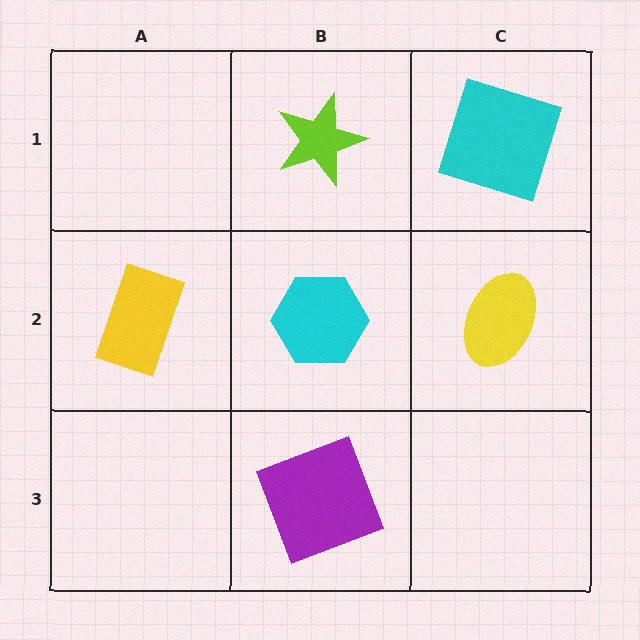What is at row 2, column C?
A yellow ellipse.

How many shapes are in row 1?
2 shapes.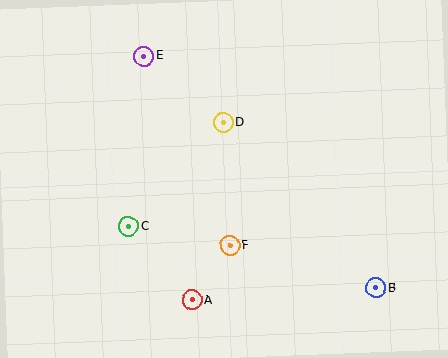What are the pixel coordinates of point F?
Point F is at (230, 245).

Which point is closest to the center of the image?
Point D at (223, 123) is closest to the center.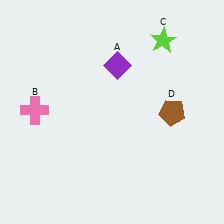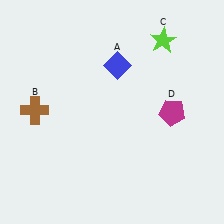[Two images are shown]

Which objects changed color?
A changed from purple to blue. B changed from pink to brown. D changed from brown to magenta.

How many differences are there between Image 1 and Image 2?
There are 3 differences between the two images.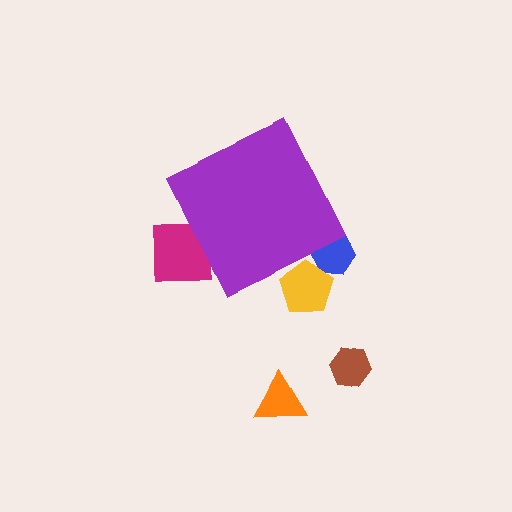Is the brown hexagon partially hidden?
No, the brown hexagon is fully visible.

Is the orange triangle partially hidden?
No, the orange triangle is fully visible.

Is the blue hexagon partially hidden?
Yes, the blue hexagon is partially hidden behind the purple diamond.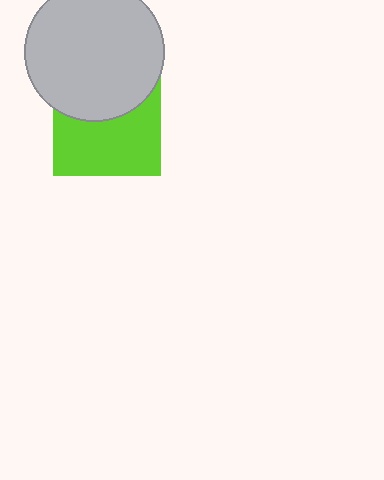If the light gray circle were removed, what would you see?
You would see the complete lime square.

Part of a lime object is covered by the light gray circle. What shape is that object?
It is a square.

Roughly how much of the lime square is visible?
About half of it is visible (roughly 58%).